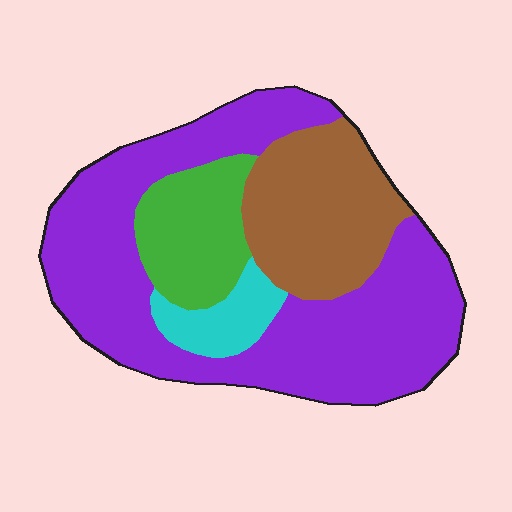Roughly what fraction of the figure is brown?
Brown takes up between a sixth and a third of the figure.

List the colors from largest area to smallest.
From largest to smallest: purple, brown, green, cyan.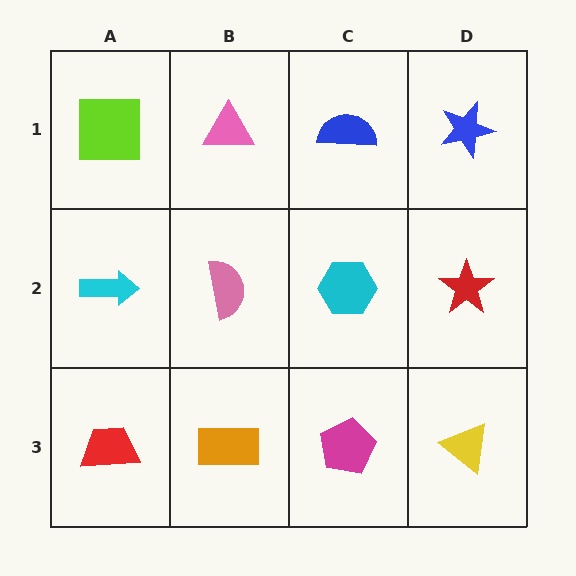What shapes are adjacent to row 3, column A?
A cyan arrow (row 2, column A), an orange rectangle (row 3, column B).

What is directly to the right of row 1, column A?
A pink triangle.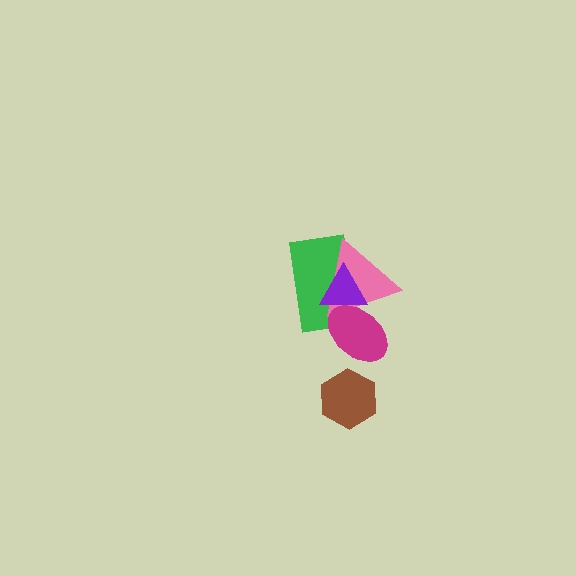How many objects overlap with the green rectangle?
3 objects overlap with the green rectangle.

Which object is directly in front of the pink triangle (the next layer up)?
The purple triangle is directly in front of the pink triangle.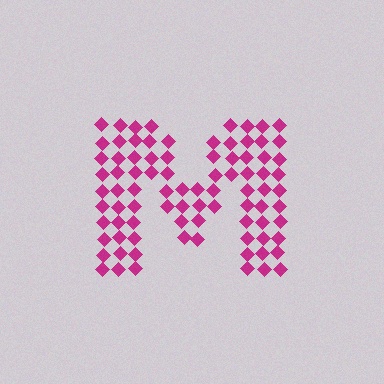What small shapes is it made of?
It is made of small diamonds.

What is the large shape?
The large shape is the letter M.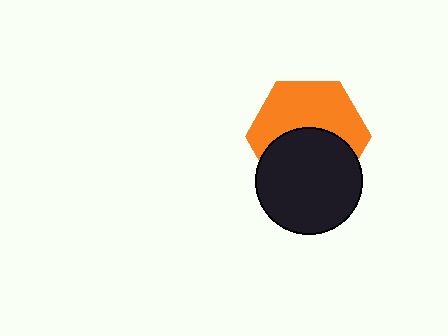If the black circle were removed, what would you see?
You would see the complete orange hexagon.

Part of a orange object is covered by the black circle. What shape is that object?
It is a hexagon.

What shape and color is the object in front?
The object in front is a black circle.